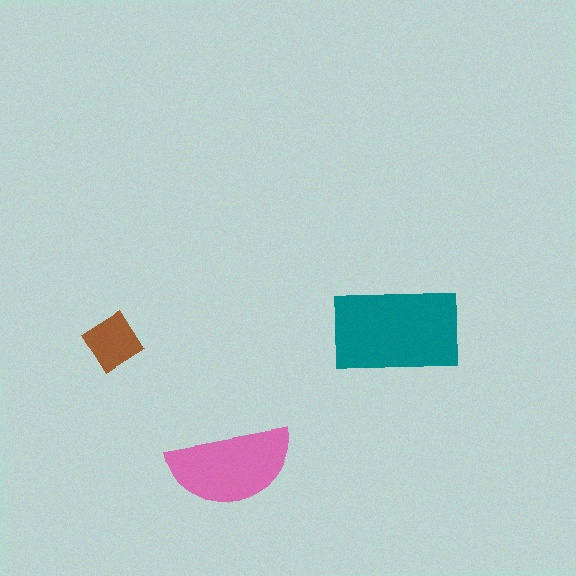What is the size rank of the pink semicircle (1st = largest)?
2nd.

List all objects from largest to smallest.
The teal rectangle, the pink semicircle, the brown diamond.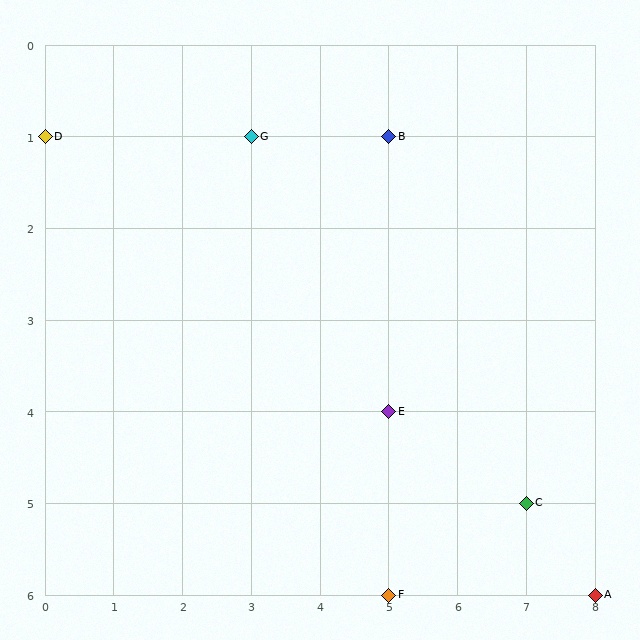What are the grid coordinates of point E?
Point E is at grid coordinates (5, 4).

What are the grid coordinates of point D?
Point D is at grid coordinates (0, 1).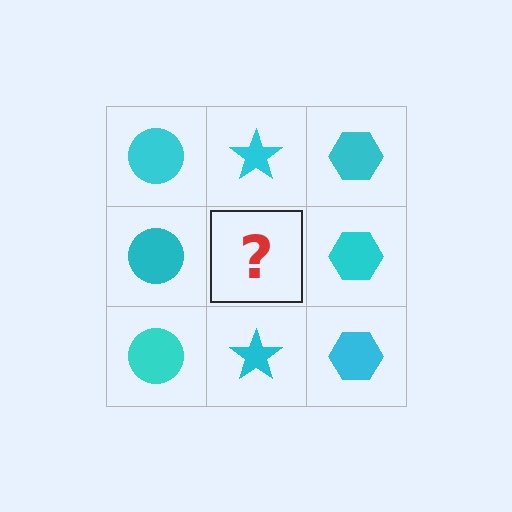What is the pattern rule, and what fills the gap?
The rule is that each column has a consistent shape. The gap should be filled with a cyan star.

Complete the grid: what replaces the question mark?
The question mark should be replaced with a cyan star.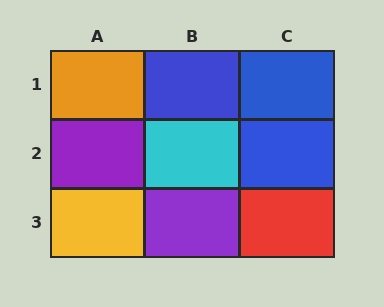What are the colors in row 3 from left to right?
Yellow, purple, red.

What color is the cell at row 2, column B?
Cyan.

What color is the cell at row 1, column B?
Blue.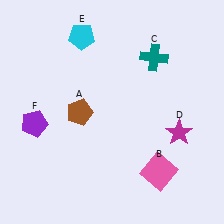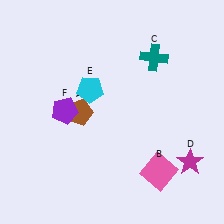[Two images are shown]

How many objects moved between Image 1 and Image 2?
3 objects moved between the two images.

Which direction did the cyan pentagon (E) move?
The cyan pentagon (E) moved down.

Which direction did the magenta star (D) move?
The magenta star (D) moved down.